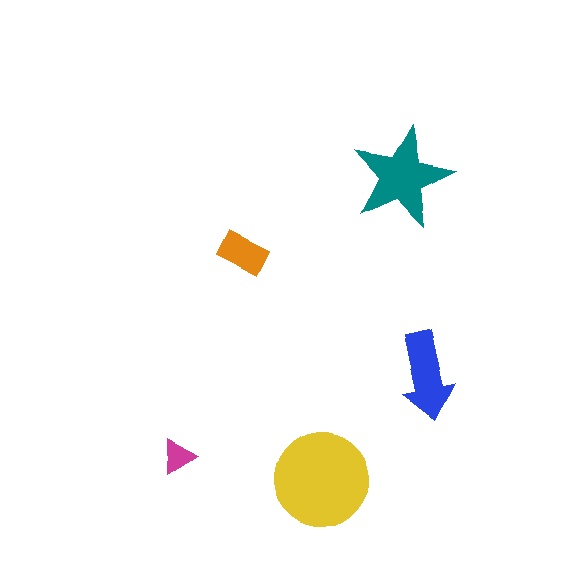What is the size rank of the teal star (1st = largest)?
2nd.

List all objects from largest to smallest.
The yellow circle, the teal star, the blue arrow, the orange rectangle, the magenta triangle.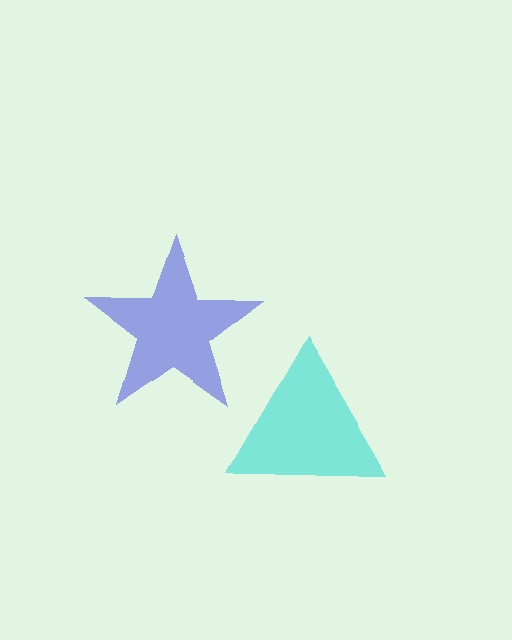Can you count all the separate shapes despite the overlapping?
Yes, there are 2 separate shapes.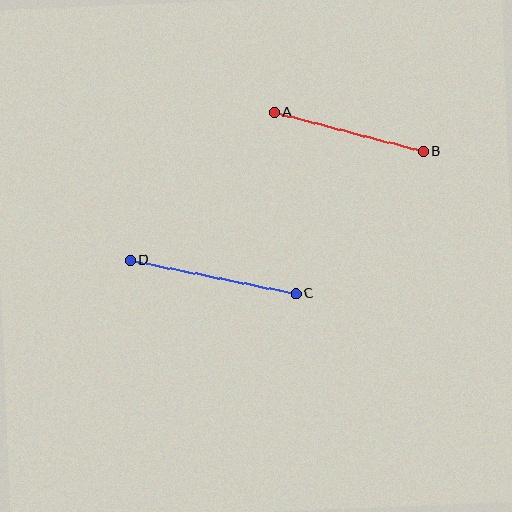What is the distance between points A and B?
The distance is approximately 153 pixels.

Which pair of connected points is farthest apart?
Points C and D are farthest apart.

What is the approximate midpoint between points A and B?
The midpoint is at approximately (349, 132) pixels.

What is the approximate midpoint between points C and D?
The midpoint is at approximately (213, 277) pixels.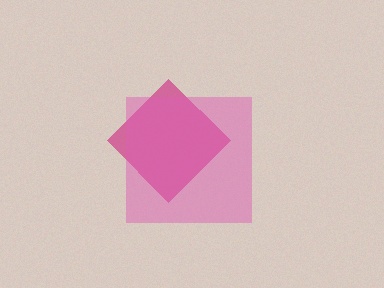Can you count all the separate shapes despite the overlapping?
Yes, there are 2 separate shapes.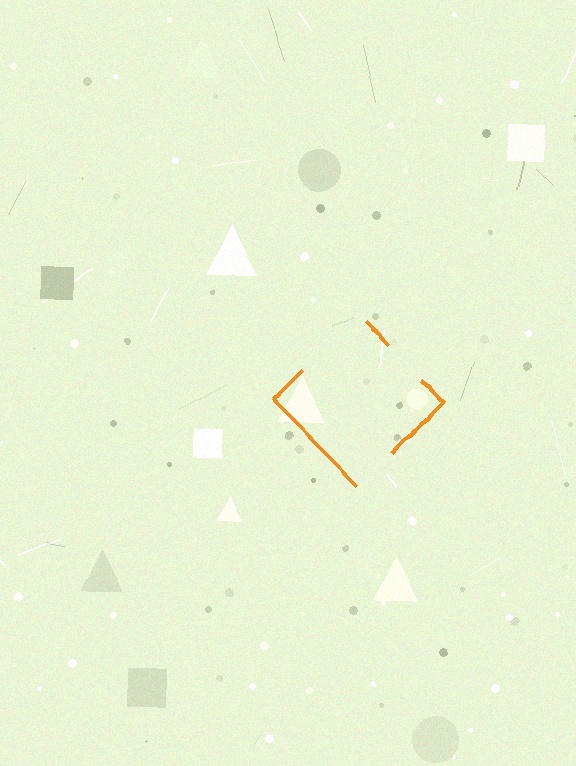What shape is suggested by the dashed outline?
The dashed outline suggests a diamond.